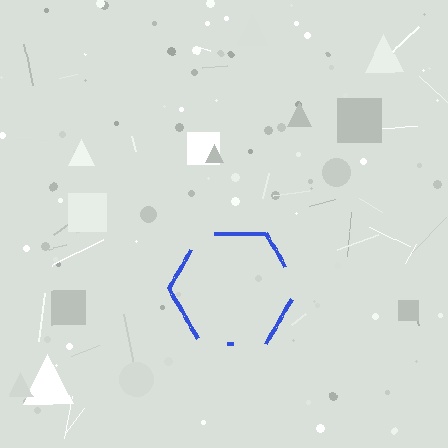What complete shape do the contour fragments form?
The contour fragments form a hexagon.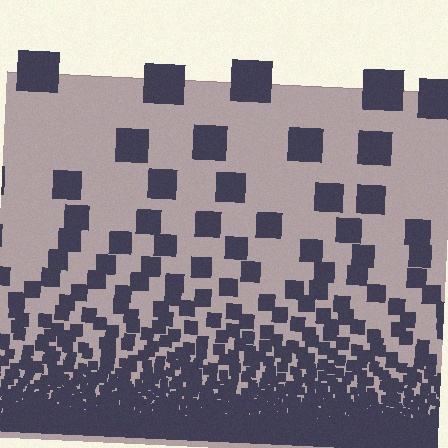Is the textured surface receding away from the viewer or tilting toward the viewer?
The surface appears to tilt toward the viewer. Texture elements get larger and sparser toward the top.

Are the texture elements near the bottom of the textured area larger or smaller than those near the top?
Smaller. The gradient is inverted — elements near the bottom are smaller and denser.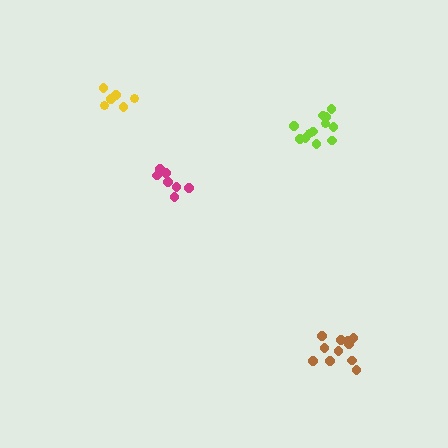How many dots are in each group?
Group 1: 7 dots, Group 2: 11 dots, Group 3: 12 dots, Group 4: 6 dots (36 total).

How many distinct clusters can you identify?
There are 4 distinct clusters.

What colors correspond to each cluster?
The clusters are colored: magenta, brown, lime, yellow.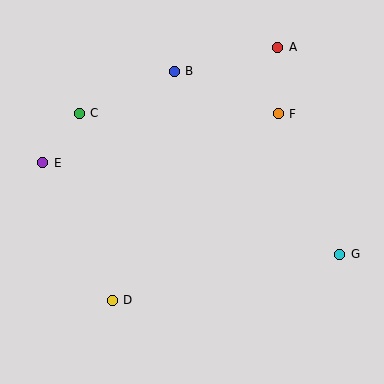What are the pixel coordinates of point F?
Point F is at (278, 114).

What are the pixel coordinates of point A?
Point A is at (278, 47).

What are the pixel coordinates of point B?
Point B is at (174, 71).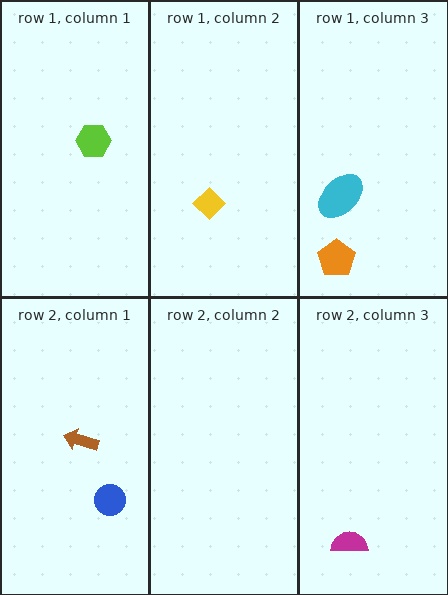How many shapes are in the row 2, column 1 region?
2.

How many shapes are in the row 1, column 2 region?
1.